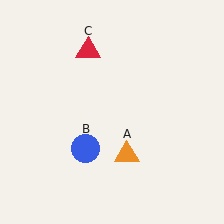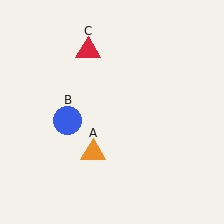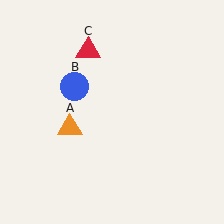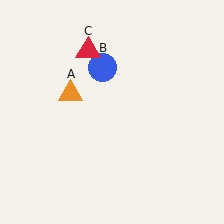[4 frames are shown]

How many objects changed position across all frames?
2 objects changed position: orange triangle (object A), blue circle (object B).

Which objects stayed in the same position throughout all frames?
Red triangle (object C) remained stationary.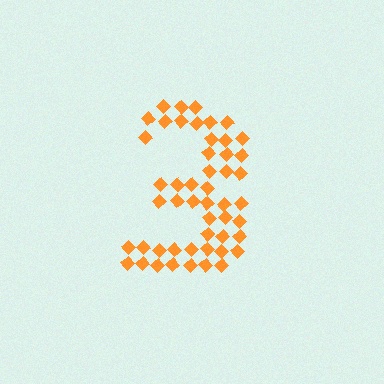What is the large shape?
The large shape is the digit 3.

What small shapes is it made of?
It is made of small diamonds.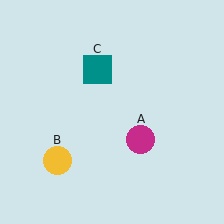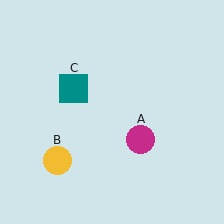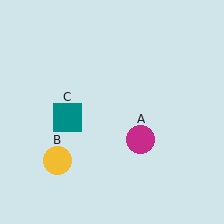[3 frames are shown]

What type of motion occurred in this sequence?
The teal square (object C) rotated counterclockwise around the center of the scene.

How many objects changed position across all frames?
1 object changed position: teal square (object C).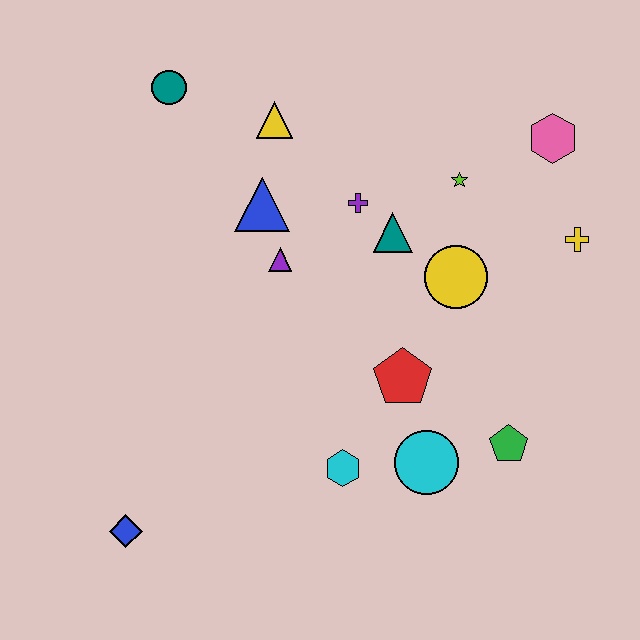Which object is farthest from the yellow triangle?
The blue diamond is farthest from the yellow triangle.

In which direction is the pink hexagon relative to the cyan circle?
The pink hexagon is above the cyan circle.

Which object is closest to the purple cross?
The teal triangle is closest to the purple cross.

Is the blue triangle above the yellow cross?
Yes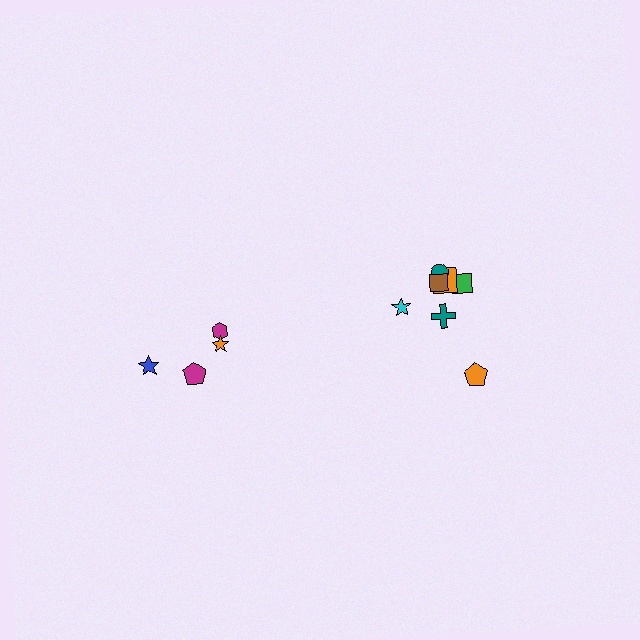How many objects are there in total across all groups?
There are 11 objects.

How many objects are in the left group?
There are 4 objects.